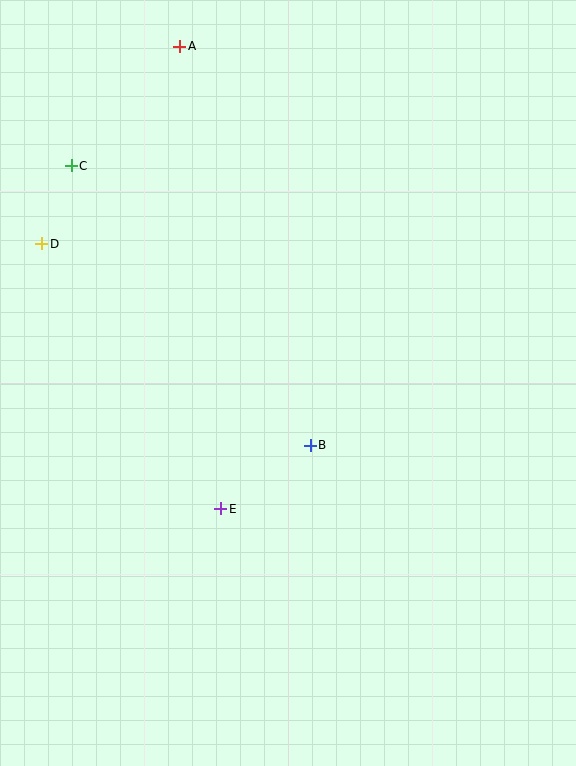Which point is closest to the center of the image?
Point B at (310, 445) is closest to the center.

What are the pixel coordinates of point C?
Point C is at (71, 166).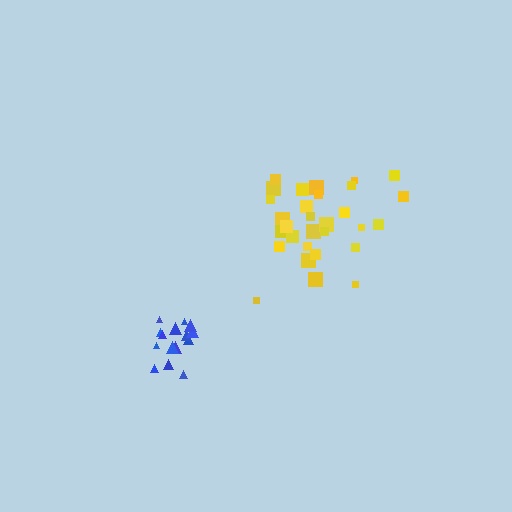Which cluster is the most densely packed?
Blue.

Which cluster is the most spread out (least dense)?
Yellow.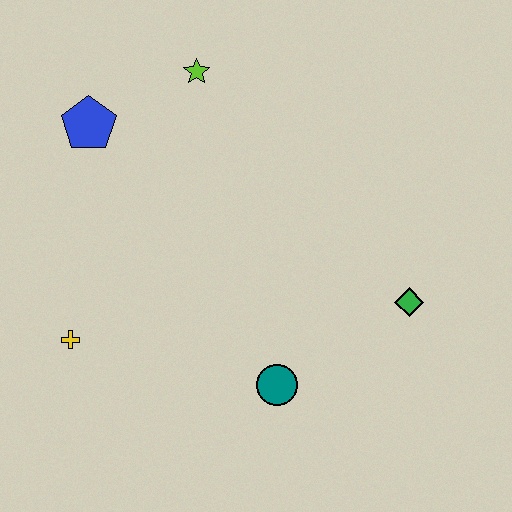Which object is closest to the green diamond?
The teal circle is closest to the green diamond.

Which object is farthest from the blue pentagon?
The green diamond is farthest from the blue pentagon.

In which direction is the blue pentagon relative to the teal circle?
The blue pentagon is above the teal circle.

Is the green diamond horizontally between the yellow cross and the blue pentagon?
No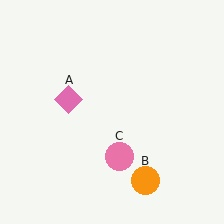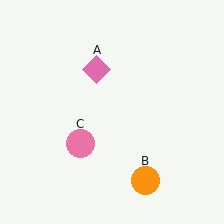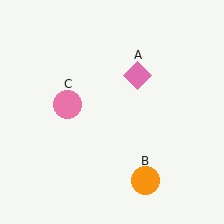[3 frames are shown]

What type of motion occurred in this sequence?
The pink diamond (object A), pink circle (object C) rotated clockwise around the center of the scene.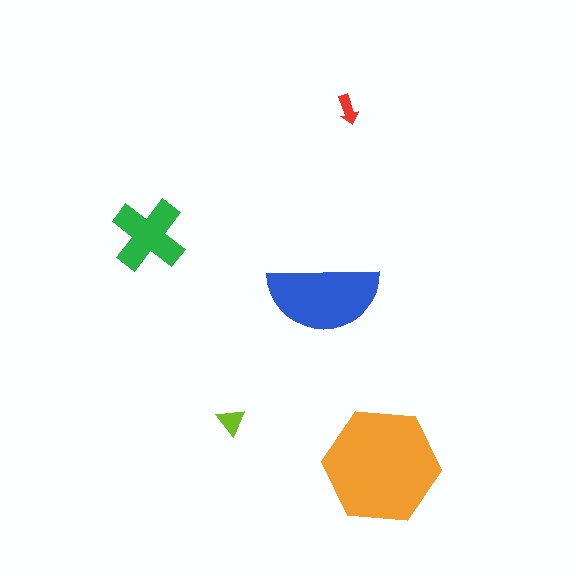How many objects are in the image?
There are 5 objects in the image.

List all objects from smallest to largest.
The red arrow, the lime triangle, the green cross, the blue semicircle, the orange hexagon.